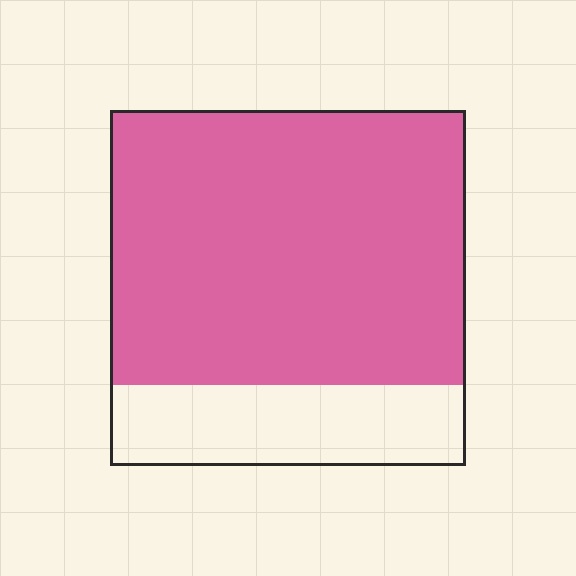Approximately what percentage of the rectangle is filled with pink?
Approximately 75%.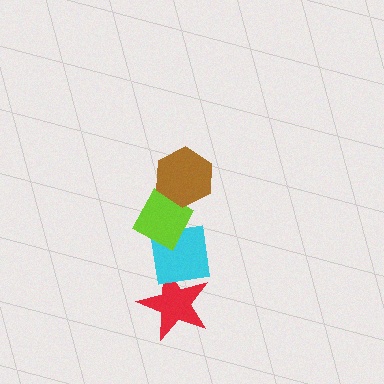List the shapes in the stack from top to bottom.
From top to bottom: the brown hexagon, the lime diamond, the cyan square, the red star.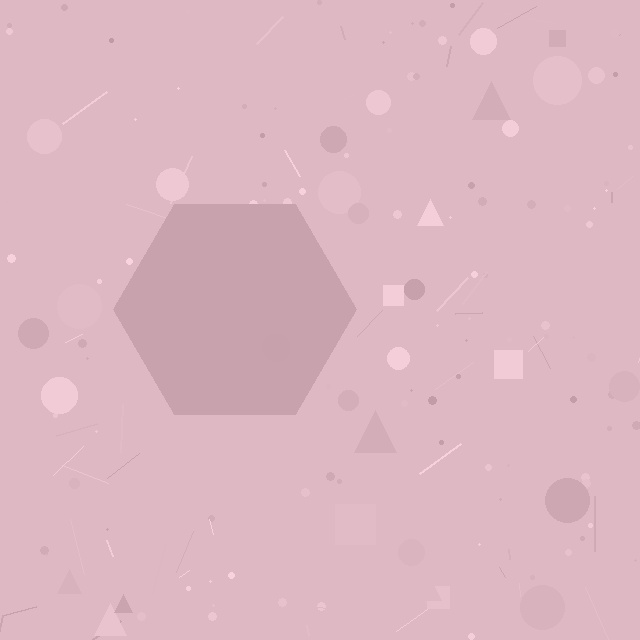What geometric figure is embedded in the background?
A hexagon is embedded in the background.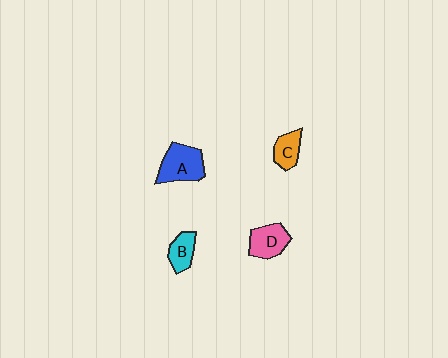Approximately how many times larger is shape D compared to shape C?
Approximately 1.3 times.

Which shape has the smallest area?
Shape C (orange).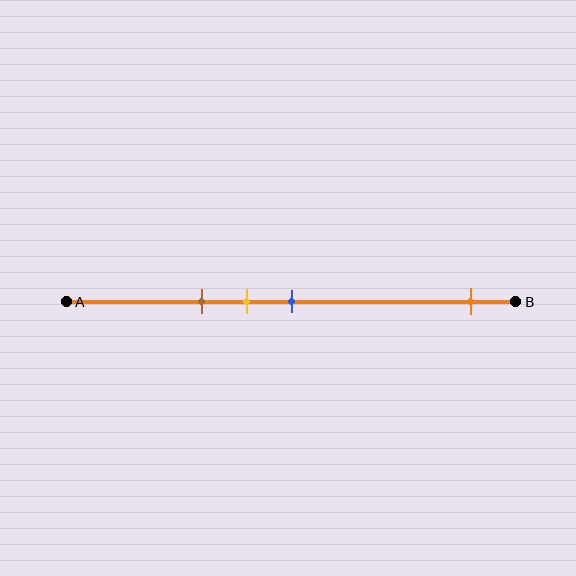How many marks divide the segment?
There are 4 marks dividing the segment.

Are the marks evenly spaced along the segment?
No, the marks are not evenly spaced.